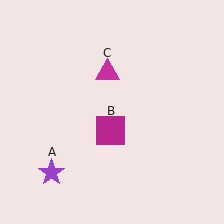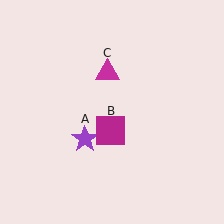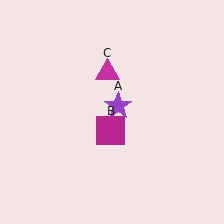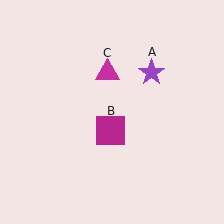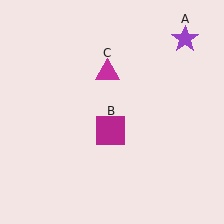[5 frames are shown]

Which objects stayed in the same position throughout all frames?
Magenta square (object B) and magenta triangle (object C) remained stationary.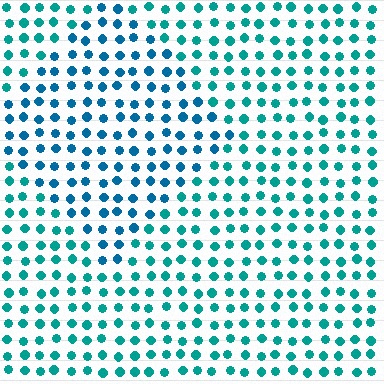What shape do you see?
I see a diamond.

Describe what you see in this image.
The image is filled with small teal elements in a uniform arrangement. A diamond-shaped region is visible where the elements are tinted to a slightly different hue, forming a subtle color boundary.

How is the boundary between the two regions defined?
The boundary is defined purely by a slight shift in hue (about 25 degrees). Spacing, size, and orientation are identical on both sides.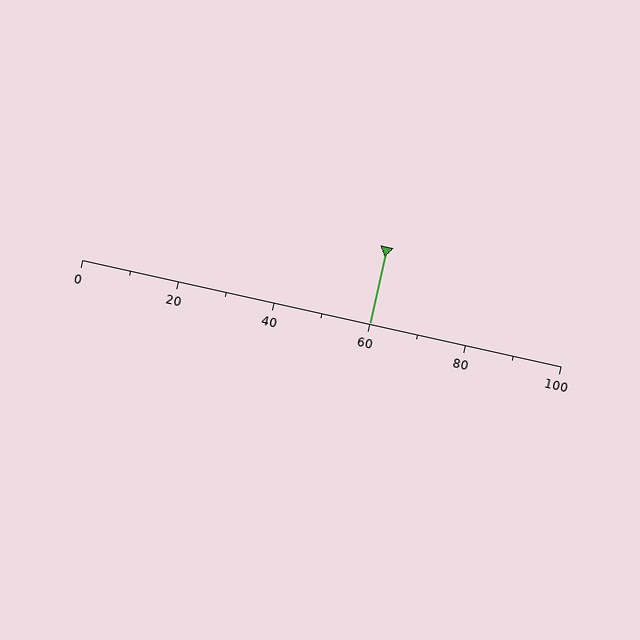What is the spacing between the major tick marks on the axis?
The major ticks are spaced 20 apart.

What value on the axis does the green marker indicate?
The marker indicates approximately 60.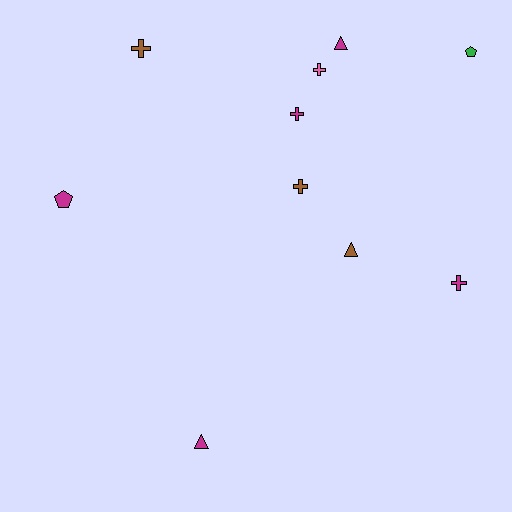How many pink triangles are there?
There are no pink triangles.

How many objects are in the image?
There are 10 objects.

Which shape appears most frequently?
Cross, with 5 objects.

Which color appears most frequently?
Magenta, with 5 objects.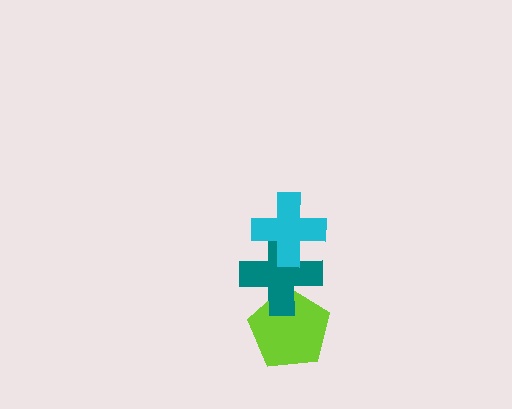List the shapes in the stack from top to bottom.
From top to bottom: the cyan cross, the teal cross, the lime pentagon.